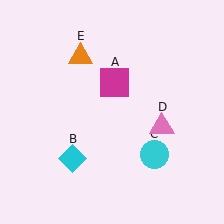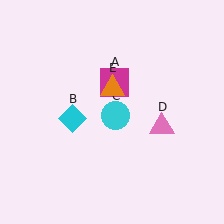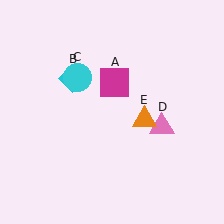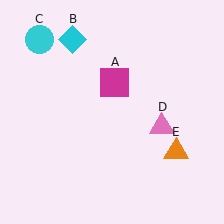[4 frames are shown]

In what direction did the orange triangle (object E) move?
The orange triangle (object E) moved down and to the right.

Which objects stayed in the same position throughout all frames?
Magenta square (object A) and pink triangle (object D) remained stationary.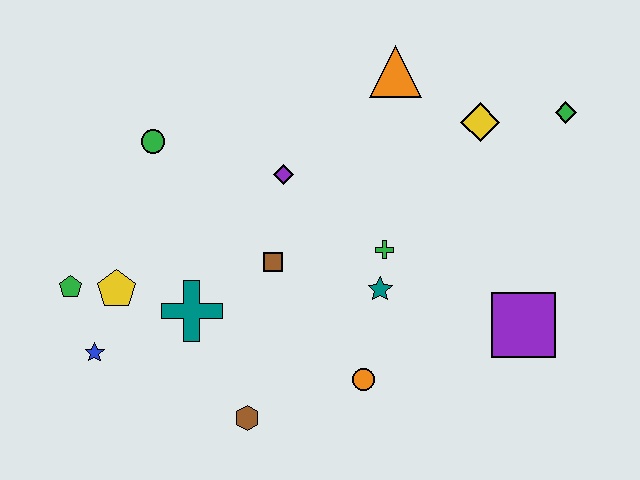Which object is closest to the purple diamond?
The brown square is closest to the purple diamond.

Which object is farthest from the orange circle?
The green diamond is farthest from the orange circle.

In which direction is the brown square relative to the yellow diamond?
The brown square is to the left of the yellow diamond.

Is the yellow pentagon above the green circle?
No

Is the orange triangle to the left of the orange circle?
No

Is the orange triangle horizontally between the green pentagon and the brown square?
No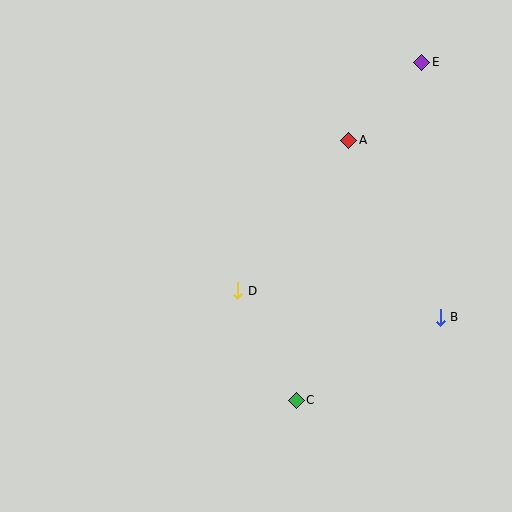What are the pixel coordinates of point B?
Point B is at (440, 317).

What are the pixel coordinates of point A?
Point A is at (349, 140).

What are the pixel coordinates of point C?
Point C is at (296, 400).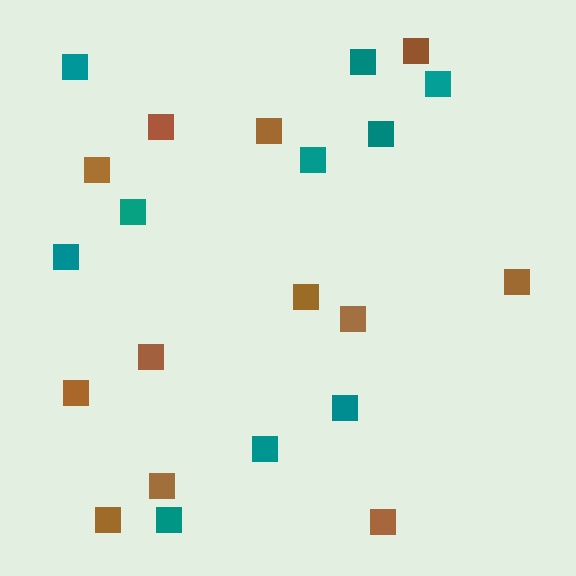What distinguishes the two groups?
There are 2 groups: one group of brown squares (12) and one group of teal squares (10).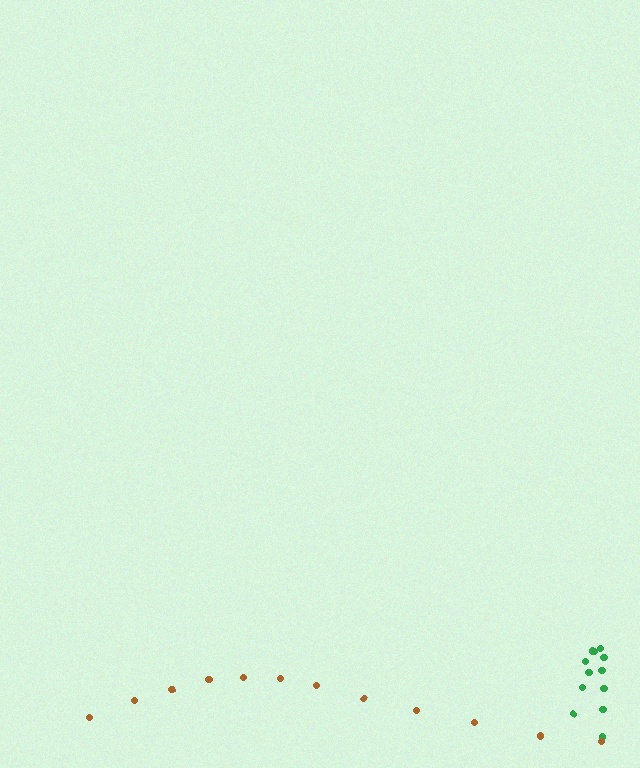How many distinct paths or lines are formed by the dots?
There are 2 distinct paths.